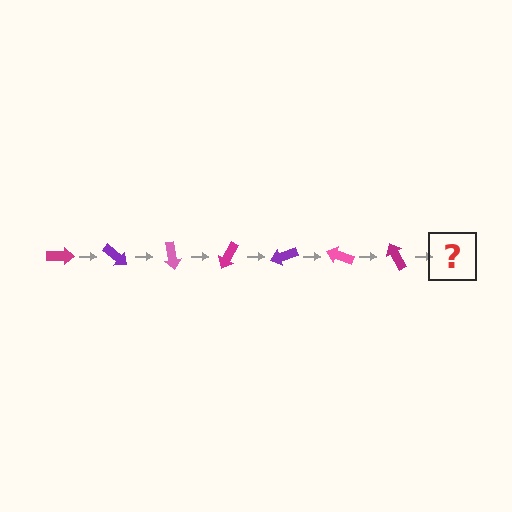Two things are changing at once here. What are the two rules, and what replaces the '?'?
The two rules are that it rotates 40 degrees each step and the color cycles through magenta, purple, and pink. The '?' should be a purple arrow, rotated 280 degrees from the start.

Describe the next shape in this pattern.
It should be a purple arrow, rotated 280 degrees from the start.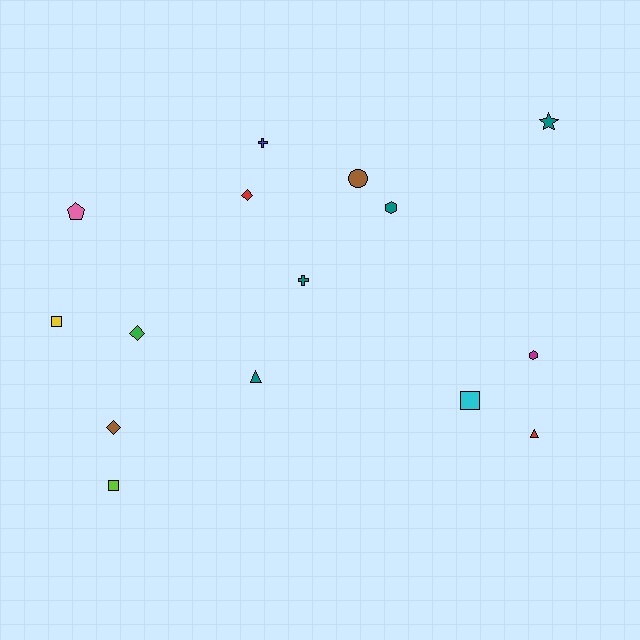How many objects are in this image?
There are 15 objects.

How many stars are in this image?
There is 1 star.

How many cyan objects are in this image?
There is 1 cyan object.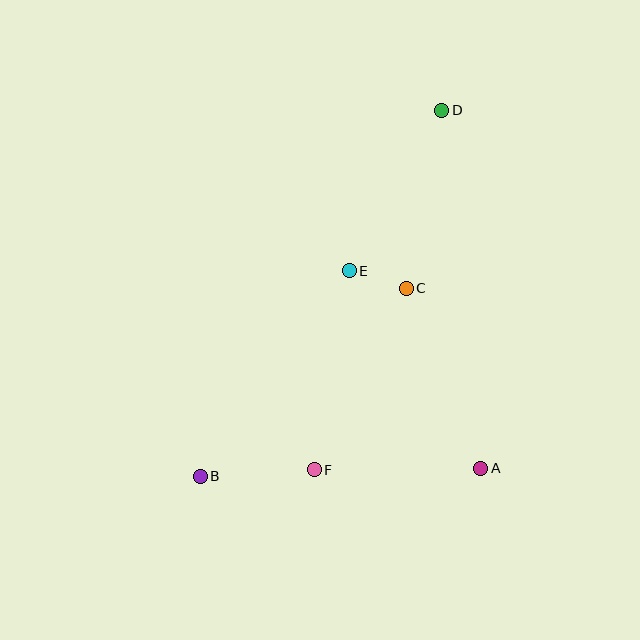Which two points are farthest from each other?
Points B and D are farthest from each other.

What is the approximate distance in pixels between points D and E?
The distance between D and E is approximately 185 pixels.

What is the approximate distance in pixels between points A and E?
The distance between A and E is approximately 238 pixels.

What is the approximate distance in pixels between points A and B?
The distance between A and B is approximately 280 pixels.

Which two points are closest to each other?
Points C and E are closest to each other.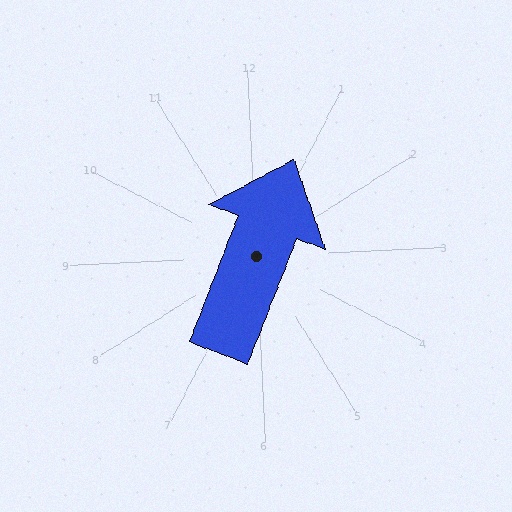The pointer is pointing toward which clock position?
Roughly 1 o'clock.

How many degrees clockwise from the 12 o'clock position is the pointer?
Approximately 24 degrees.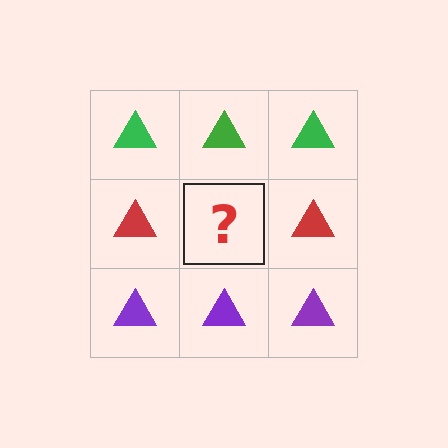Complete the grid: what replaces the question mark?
The question mark should be replaced with a red triangle.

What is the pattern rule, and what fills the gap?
The rule is that each row has a consistent color. The gap should be filled with a red triangle.